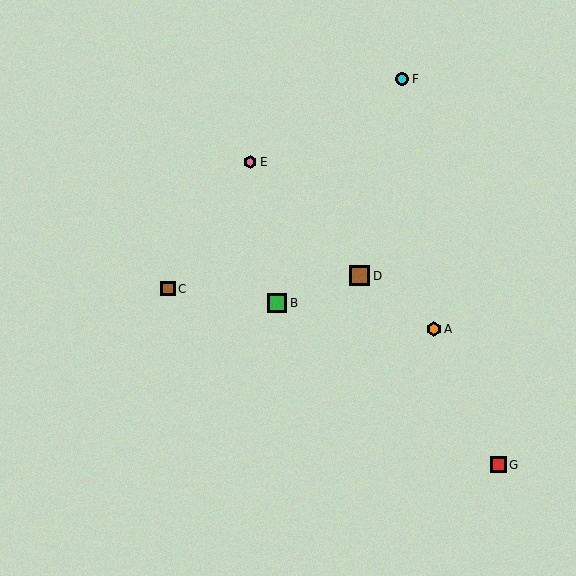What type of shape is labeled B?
Shape B is a green square.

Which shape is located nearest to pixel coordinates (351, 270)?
The brown square (labeled D) at (360, 276) is nearest to that location.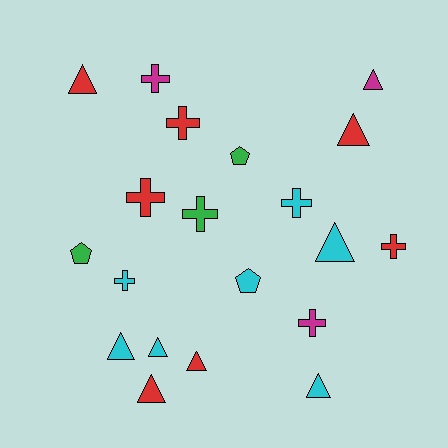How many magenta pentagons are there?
There are no magenta pentagons.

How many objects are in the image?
There are 20 objects.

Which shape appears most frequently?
Triangle, with 9 objects.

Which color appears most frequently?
Cyan, with 7 objects.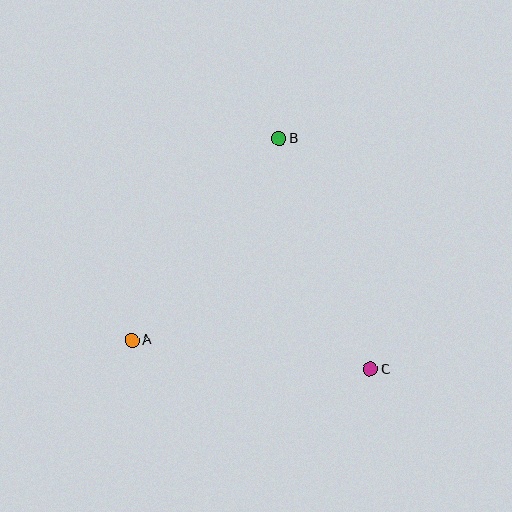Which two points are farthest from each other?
Points A and B are farthest from each other.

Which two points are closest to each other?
Points A and C are closest to each other.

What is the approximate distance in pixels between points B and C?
The distance between B and C is approximately 248 pixels.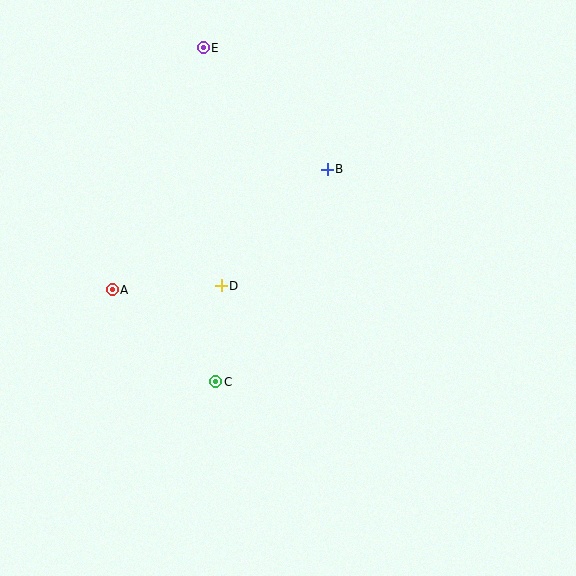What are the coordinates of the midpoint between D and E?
The midpoint between D and E is at (212, 167).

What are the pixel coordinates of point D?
Point D is at (221, 286).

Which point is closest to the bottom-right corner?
Point C is closest to the bottom-right corner.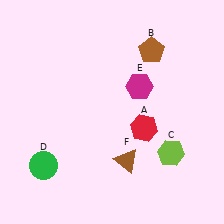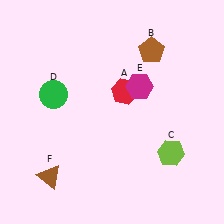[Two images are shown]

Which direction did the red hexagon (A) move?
The red hexagon (A) moved up.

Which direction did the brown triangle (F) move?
The brown triangle (F) moved left.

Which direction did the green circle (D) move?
The green circle (D) moved up.